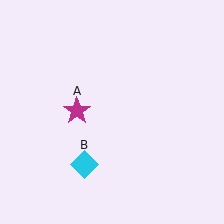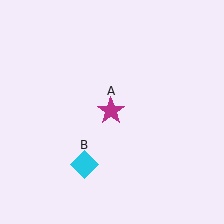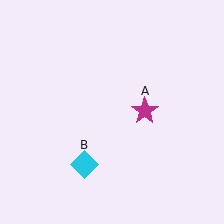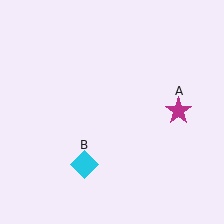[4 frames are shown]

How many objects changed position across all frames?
1 object changed position: magenta star (object A).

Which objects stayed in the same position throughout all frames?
Cyan diamond (object B) remained stationary.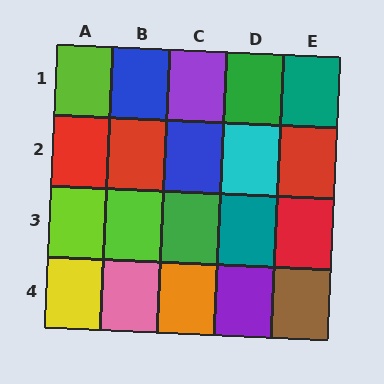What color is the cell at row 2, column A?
Red.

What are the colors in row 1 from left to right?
Lime, blue, purple, green, teal.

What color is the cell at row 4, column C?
Orange.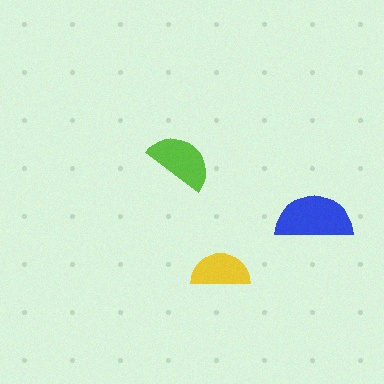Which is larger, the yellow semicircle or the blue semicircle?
The blue one.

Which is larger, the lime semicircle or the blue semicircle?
The blue one.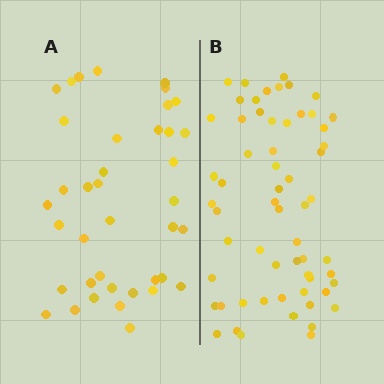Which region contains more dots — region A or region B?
Region B (the right region) has more dots.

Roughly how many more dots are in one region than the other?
Region B has approximately 20 more dots than region A.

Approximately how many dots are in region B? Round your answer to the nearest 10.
About 60 dots.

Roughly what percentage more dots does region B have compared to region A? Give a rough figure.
About 55% more.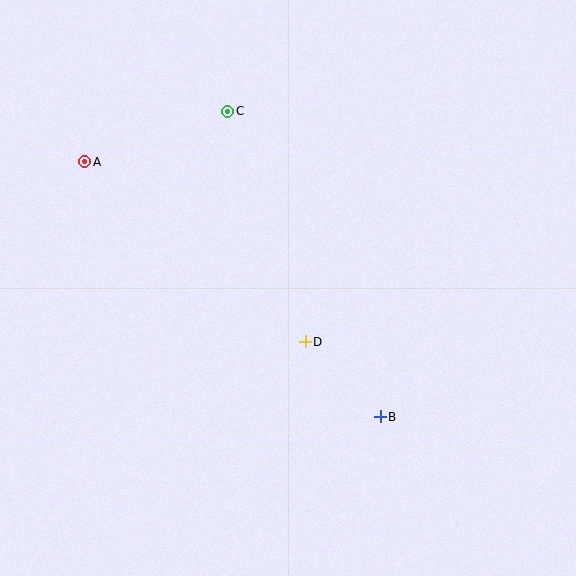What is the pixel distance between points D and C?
The distance between D and C is 243 pixels.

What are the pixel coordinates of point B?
Point B is at (380, 417).